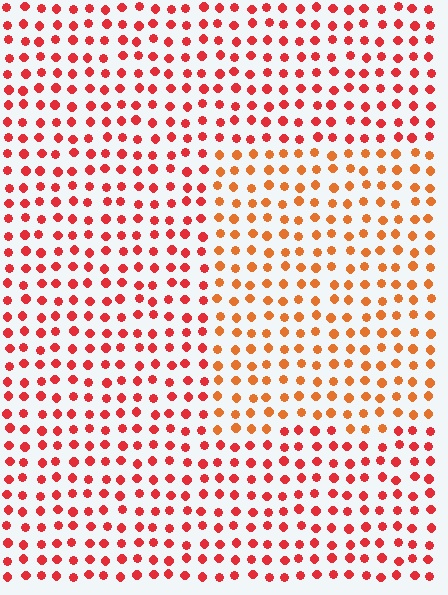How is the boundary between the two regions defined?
The boundary is defined purely by a slight shift in hue (about 27 degrees). Spacing, size, and orientation are identical on both sides.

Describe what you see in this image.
The image is filled with small red elements in a uniform arrangement. A rectangle-shaped region is visible where the elements are tinted to a slightly different hue, forming a subtle color boundary.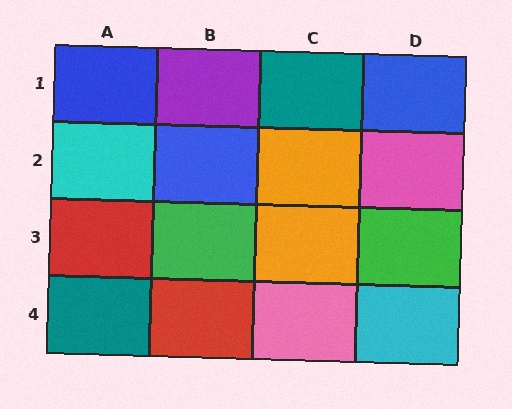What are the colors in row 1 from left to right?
Blue, purple, teal, blue.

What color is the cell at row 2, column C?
Orange.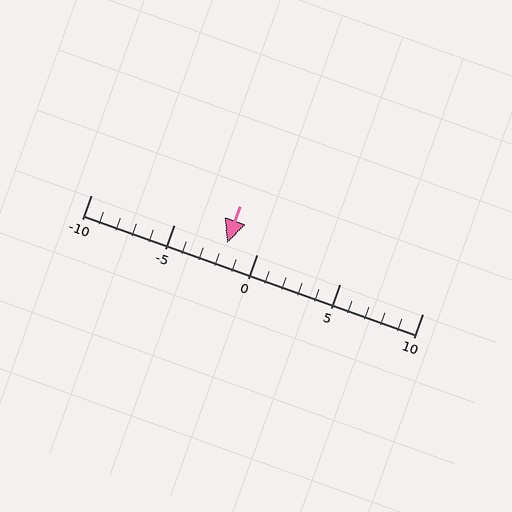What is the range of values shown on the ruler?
The ruler shows values from -10 to 10.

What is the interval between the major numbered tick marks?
The major tick marks are spaced 5 units apart.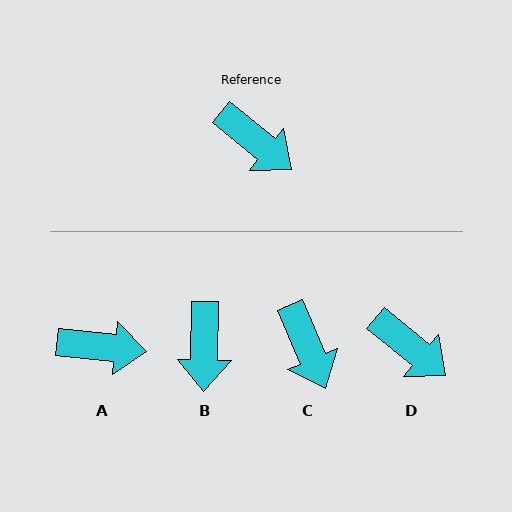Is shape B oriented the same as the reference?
No, it is off by about 52 degrees.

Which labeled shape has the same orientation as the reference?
D.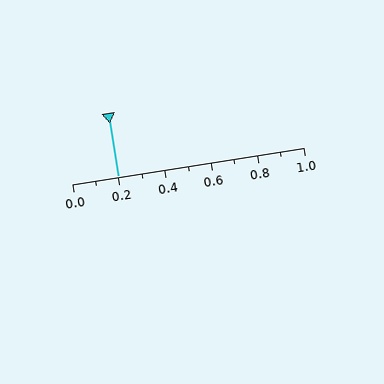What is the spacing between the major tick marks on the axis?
The major ticks are spaced 0.2 apart.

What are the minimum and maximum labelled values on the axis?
The axis runs from 0.0 to 1.0.